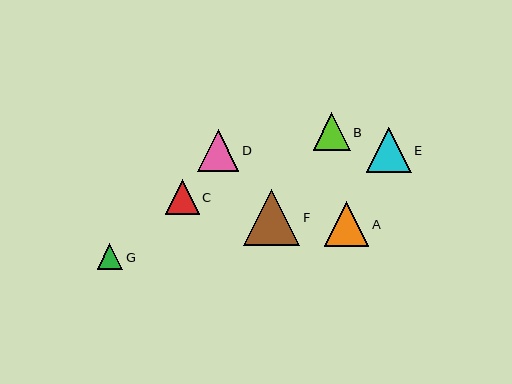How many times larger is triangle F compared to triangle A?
Triangle F is approximately 1.2 times the size of triangle A.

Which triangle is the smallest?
Triangle G is the smallest with a size of approximately 26 pixels.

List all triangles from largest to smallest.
From largest to smallest: F, E, A, D, B, C, G.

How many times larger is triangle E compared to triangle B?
Triangle E is approximately 1.2 times the size of triangle B.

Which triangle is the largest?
Triangle F is the largest with a size of approximately 56 pixels.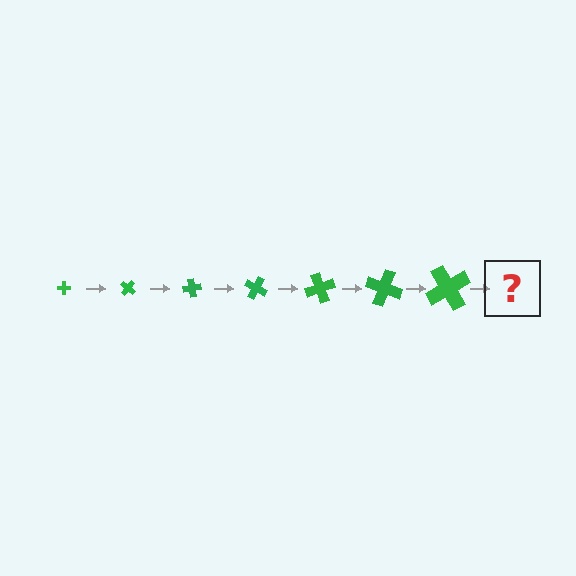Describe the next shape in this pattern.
It should be a cross, larger than the previous one and rotated 280 degrees from the start.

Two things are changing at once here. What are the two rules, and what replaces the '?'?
The two rules are that the cross grows larger each step and it rotates 40 degrees each step. The '?' should be a cross, larger than the previous one and rotated 280 degrees from the start.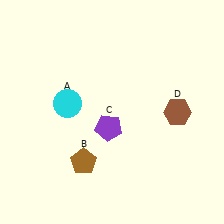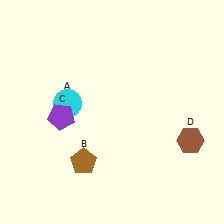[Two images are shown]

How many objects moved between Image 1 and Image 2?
2 objects moved between the two images.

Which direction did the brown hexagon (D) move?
The brown hexagon (D) moved down.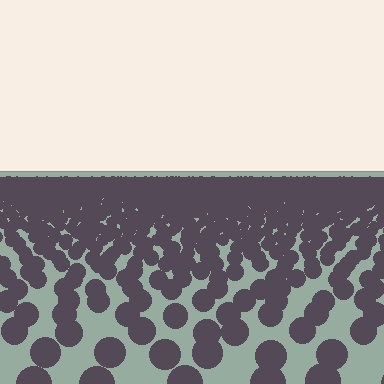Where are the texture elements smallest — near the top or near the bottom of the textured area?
Near the top.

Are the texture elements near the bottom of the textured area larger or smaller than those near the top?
Larger. Near the bottom, elements are closer to the viewer and appear at a bigger on-screen size.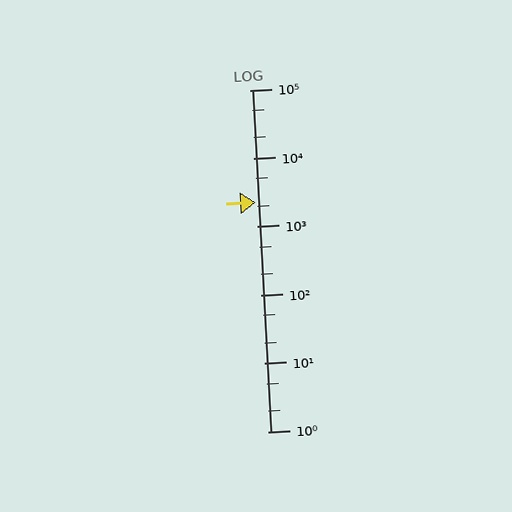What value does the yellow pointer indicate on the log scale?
The pointer indicates approximately 2300.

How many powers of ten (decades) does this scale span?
The scale spans 5 decades, from 1 to 100000.